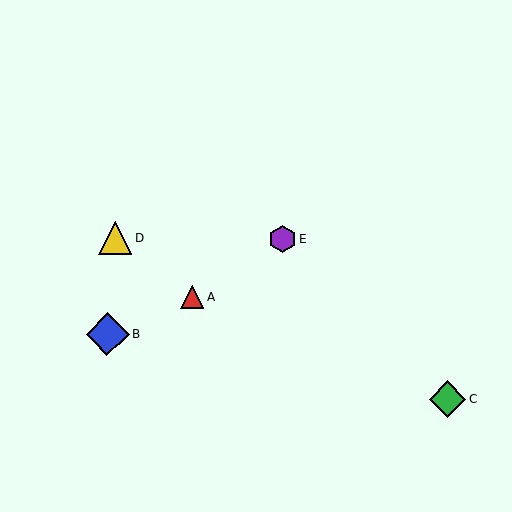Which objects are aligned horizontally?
Objects D, E are aligned horizontally.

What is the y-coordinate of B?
Object B is at y≈334.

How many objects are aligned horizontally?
2 objects (D, E) are aligned horizontally.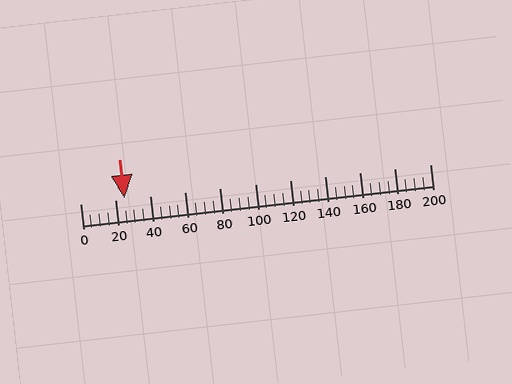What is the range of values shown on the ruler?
The ruler shows values from 0 to 200.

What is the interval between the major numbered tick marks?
The major tick marks are spaced 20 units apart.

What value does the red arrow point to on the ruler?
The red arrow points to approximately 25.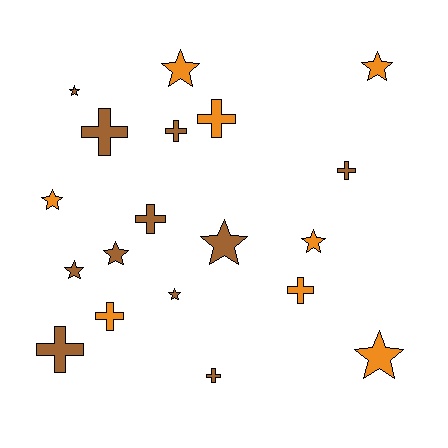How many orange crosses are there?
There are 3 orange crosses.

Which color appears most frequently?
Brown, with 11 objects.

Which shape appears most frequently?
Star, with 10 objects.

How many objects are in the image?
There are 19 objects.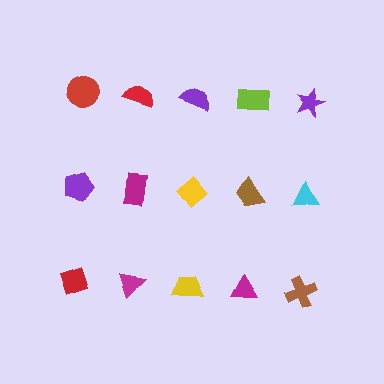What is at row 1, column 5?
A purple star.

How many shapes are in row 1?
5 shapes.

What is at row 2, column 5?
A cyan triangle.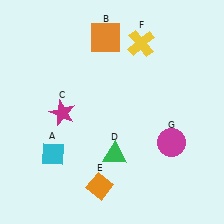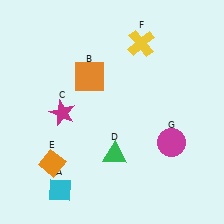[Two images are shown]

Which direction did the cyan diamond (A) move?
The cyan diamond (A) moved down.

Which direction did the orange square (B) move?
The orange square (B) moved down.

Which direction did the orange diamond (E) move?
The orange diamond (E) moved left.